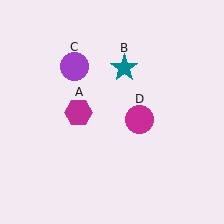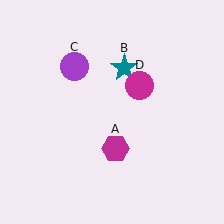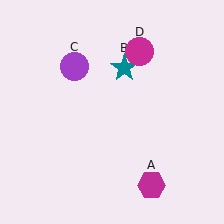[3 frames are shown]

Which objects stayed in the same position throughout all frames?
Teal star (object B) and purple circle (object C) remained stationary.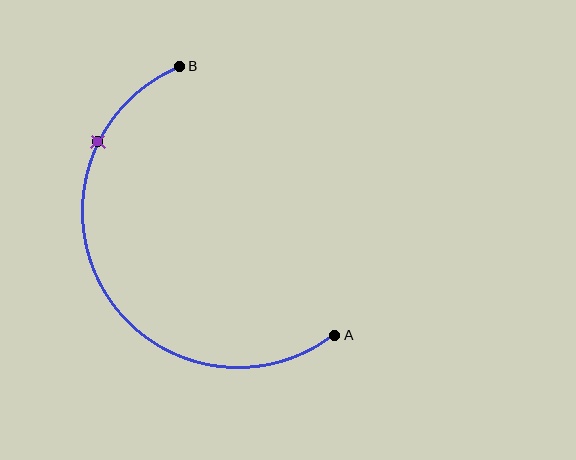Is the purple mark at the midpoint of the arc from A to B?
No. The purple mark lies on the arc but is closer to endpoint B. The arc midpoint would be at the point on the curve equidistant along the arc from both A and B.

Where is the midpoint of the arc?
The arc midpoint is the point on the curve farthest from the straight line joining A and B. It sits to the left of that line.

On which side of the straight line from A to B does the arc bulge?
The arc bulges to the left of the straight line connecting A and B.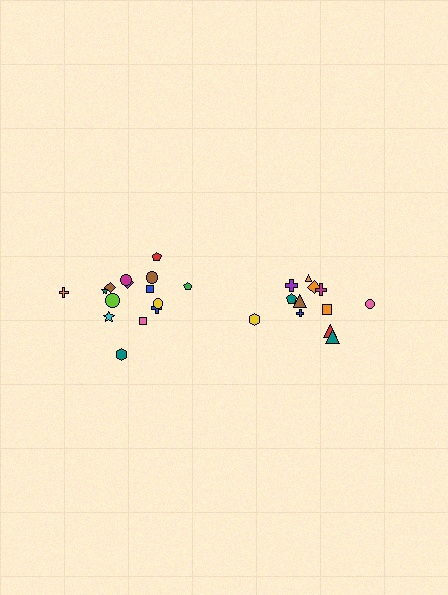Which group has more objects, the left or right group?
The left group.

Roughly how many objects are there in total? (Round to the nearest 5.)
Roughly 25 objects in total.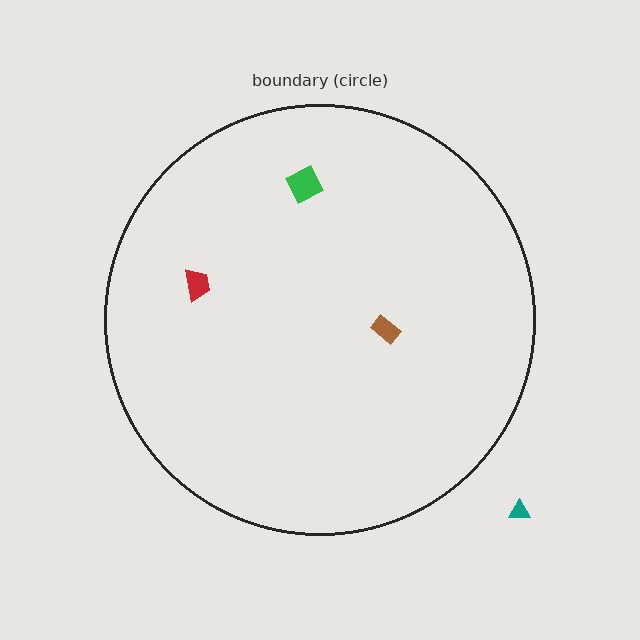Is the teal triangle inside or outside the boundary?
Outside.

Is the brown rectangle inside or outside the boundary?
Inside.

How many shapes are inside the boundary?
3 inside, 1 outside.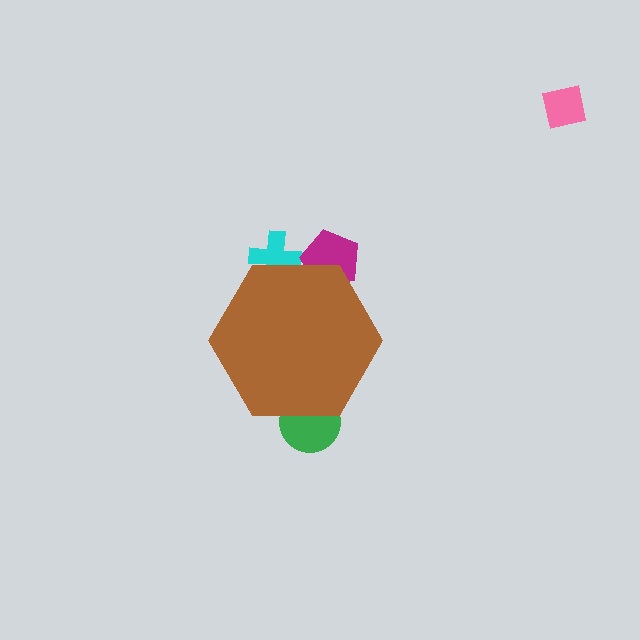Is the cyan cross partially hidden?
Yes, the cyan cross is partially hidden behind the brown hexagon.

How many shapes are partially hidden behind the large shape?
3 shapes are partially hidden.